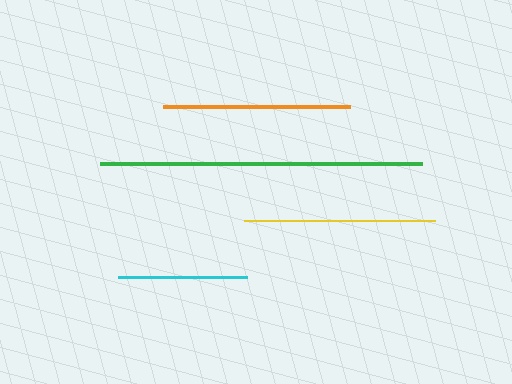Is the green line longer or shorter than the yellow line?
The green line is longer than the yellow line.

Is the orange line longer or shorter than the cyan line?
The orange line is longer than the cyan line.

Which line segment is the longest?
The green line is the longest at approximately 322 pixels.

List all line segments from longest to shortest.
From longest to shortest: green, yellow, orange, cyan.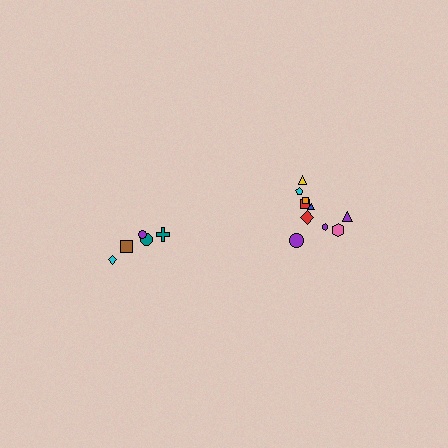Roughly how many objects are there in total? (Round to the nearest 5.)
Roughly 15 objects in total.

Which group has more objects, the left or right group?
The right group.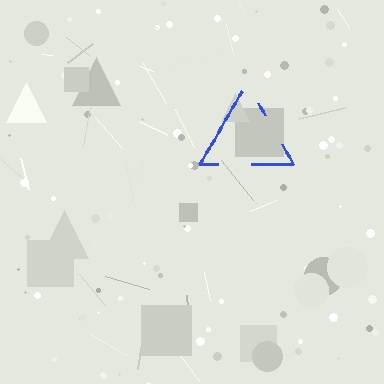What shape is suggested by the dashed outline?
The dashed outline suggests a triangle.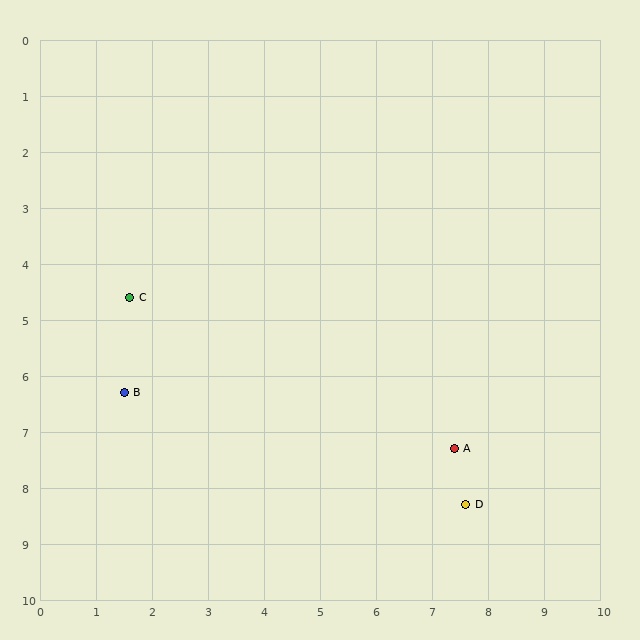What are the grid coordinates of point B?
Point B is at approximately (1.5, 6.3).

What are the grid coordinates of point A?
Point A is at approximately (7.4, 7.3).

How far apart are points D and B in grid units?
Points D and B are about 6.4 grid units apart.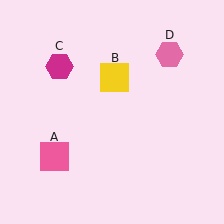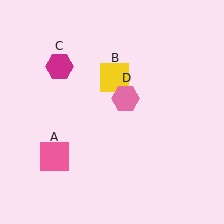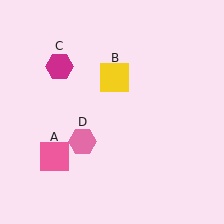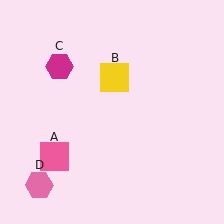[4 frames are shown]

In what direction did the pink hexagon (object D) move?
The pink hexagon (object D) moved down and to the left.